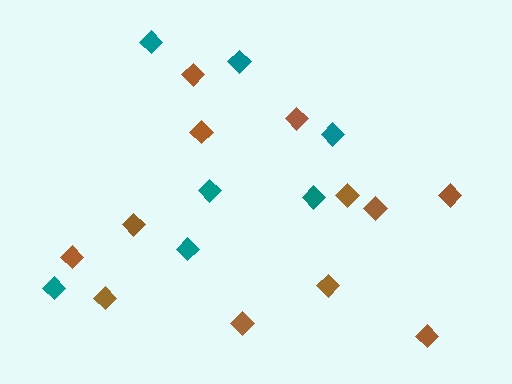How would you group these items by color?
There are 2 groups: one group of teal diamonds (7) and one group of brown diamonds (12).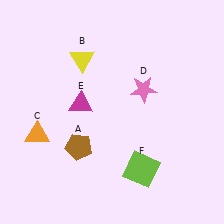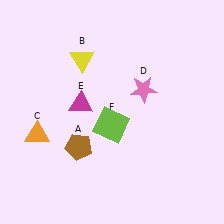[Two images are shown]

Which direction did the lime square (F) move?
The lime square (F) moved up.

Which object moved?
The lime square (F) moved up.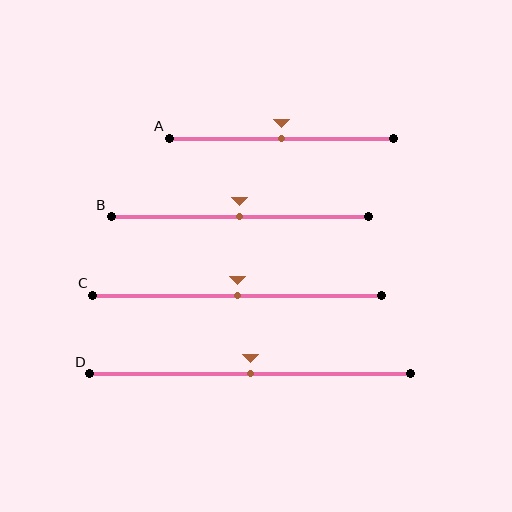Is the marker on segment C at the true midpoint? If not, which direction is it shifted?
Yes, the marker on segment C is at the true midpoint.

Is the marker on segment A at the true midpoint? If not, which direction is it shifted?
Yes, the marker on segment A is at the true midpoint.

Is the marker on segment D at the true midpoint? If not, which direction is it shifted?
Yes, the marker on segment D is at the true midpoint.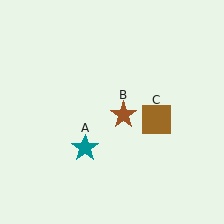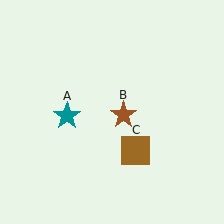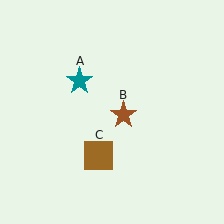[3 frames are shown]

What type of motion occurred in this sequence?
The teal star (object A), brown square (object C) rotated clockwise around the center of the scene.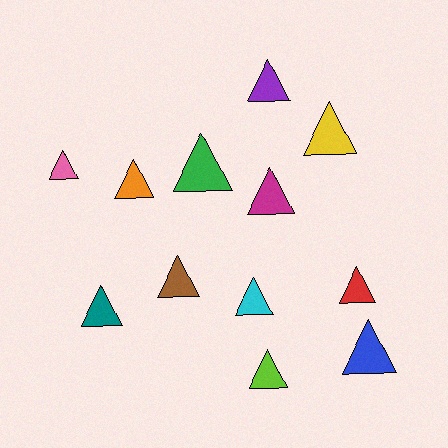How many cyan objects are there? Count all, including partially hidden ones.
There is 1 cyan object.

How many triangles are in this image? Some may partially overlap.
There are 12 triangles.